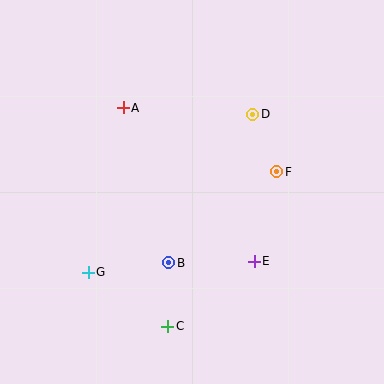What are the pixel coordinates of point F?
Point F is at (277, 172).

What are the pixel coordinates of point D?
Point D is at (253, 114).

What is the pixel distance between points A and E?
The distance between A and E is 202 pixels.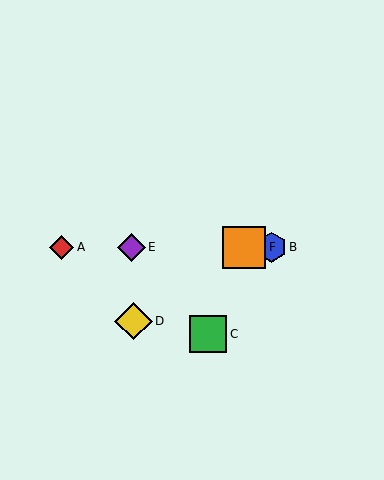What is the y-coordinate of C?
Object C is at y≈334.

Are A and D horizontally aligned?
No, A is at y≈247 and D is at y≈321.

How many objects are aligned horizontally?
4 objects (A, B, E, F) are aligned horizontally.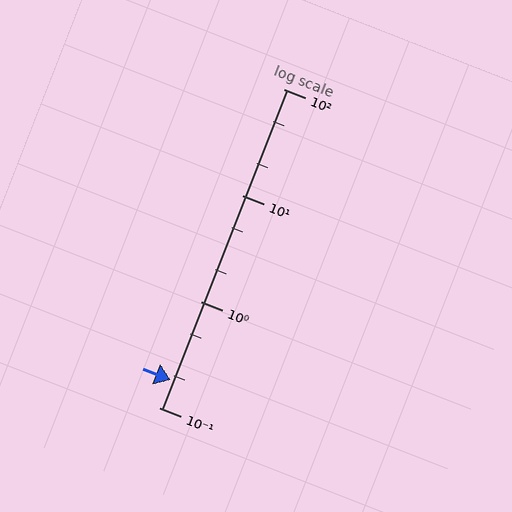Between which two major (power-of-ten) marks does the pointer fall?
The pointer is between 0.1 and 1.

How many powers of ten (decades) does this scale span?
The scale spans 3 decades, from 0.1 to 100.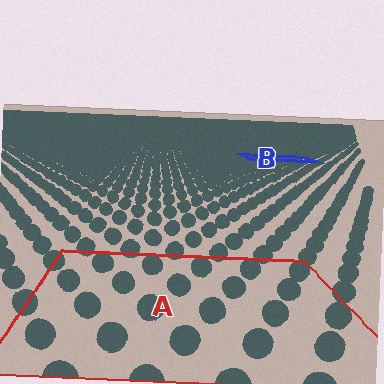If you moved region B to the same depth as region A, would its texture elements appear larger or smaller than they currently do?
They would appear larger. At a closer depth, the same texture elements are projected at a bigger on-screen size.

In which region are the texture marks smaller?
The texture marks are smaller in region B, because it is farther away.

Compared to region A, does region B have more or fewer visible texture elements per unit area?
Region B has more texture elements per unit area — they are packed more densely because it is farther away.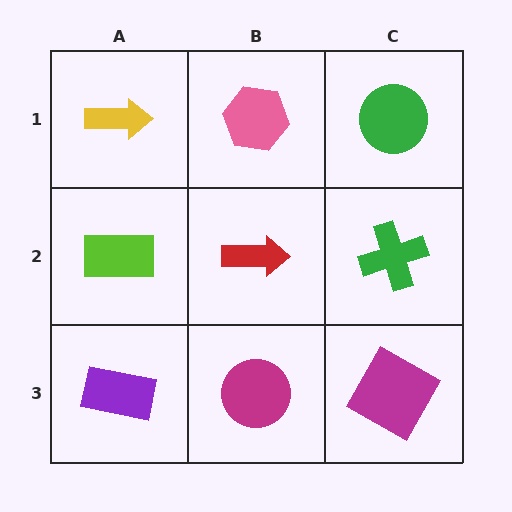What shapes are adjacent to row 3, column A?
A lime rectangle (row 2, column A), a magenta circle (row 3, column B).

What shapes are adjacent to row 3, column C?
A green cross (row 2, column C), a magenta circle (row 3, column B).